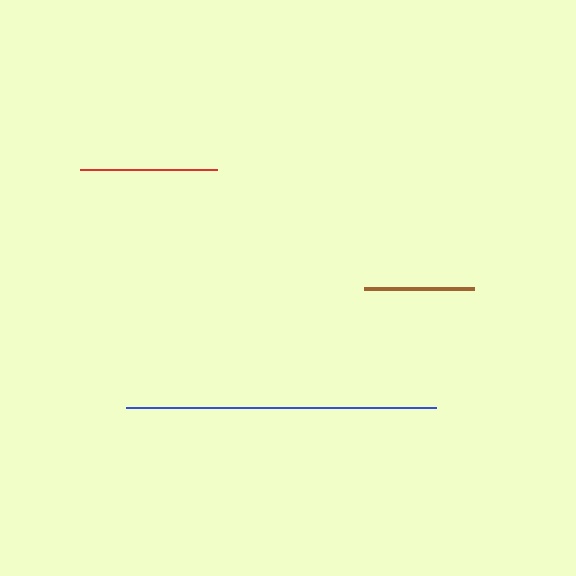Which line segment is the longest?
The blue line is the longest at approximately 311 pixels.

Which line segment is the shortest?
The brown line is the shortest at approximately 110 pixels.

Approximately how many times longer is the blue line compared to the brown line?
The blue line is approximately 2.8 times the length of the brown line.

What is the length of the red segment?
The red segment is approximately 137 pixels long.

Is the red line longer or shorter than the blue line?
The blue line is longer than the red line.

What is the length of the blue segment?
The blue segment is approximately 311 pixels long.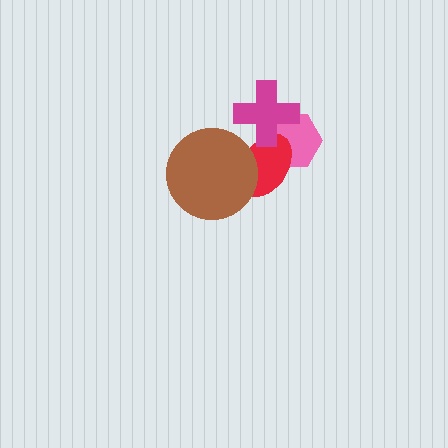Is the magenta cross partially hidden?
No, no other shape covers it.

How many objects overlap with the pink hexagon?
2 objects overlap with the pink hexagon.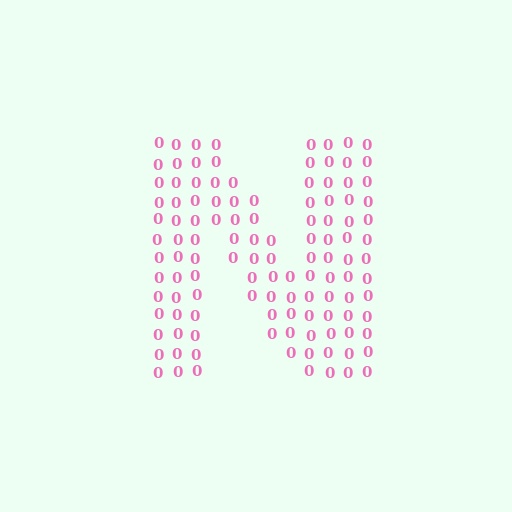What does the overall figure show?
The overall figure shows the letter N.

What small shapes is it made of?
It is made of small digit 0's.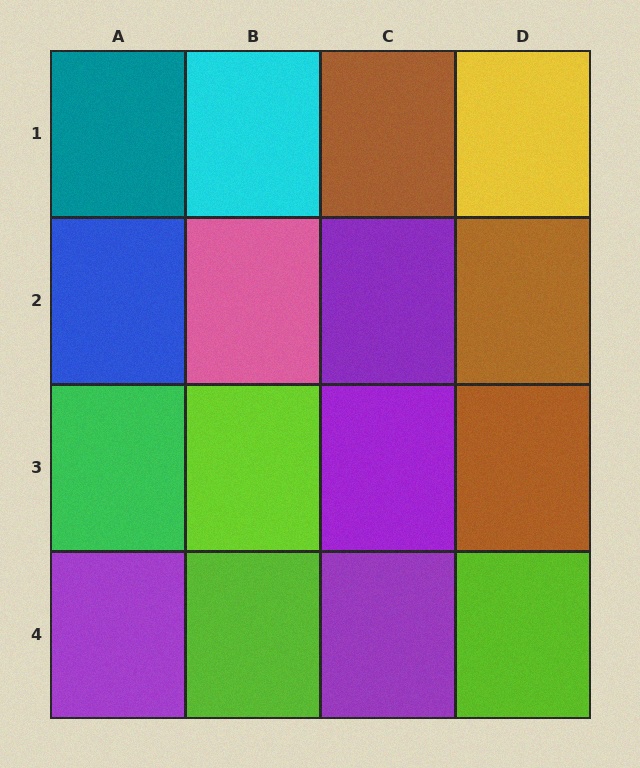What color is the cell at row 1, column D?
Yellow.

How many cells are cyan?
1 cell is cyan.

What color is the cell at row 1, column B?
Cyan.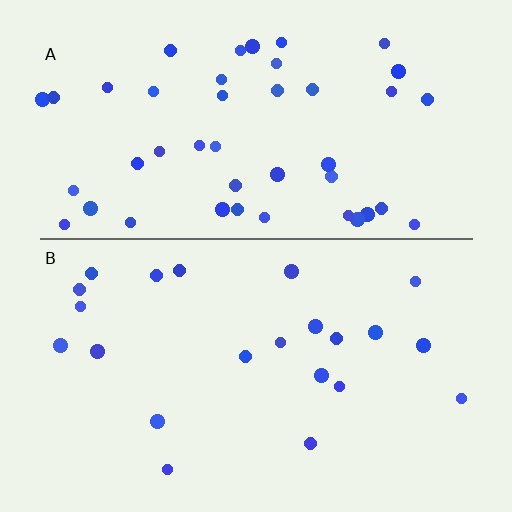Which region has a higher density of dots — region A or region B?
A (the top).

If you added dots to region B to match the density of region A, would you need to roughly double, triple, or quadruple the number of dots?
Approximately double.